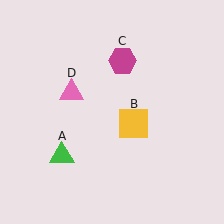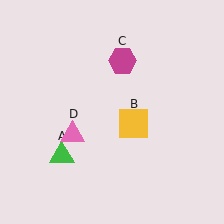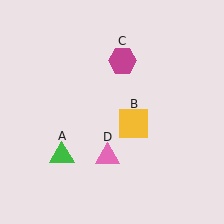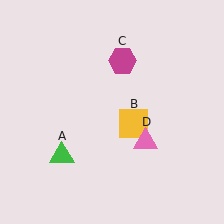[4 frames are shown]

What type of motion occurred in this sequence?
The pink triangle (object D) rotated counterclockwise around the center of the scene.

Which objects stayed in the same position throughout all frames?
Green triangle (object A) and yellow square (object B) and magenta hexagon (object C) remained stationary.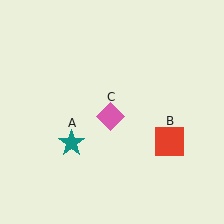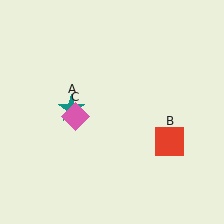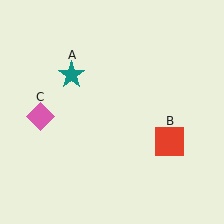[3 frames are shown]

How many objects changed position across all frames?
2 objects changed position: teal star (object A), pink diamond (object C).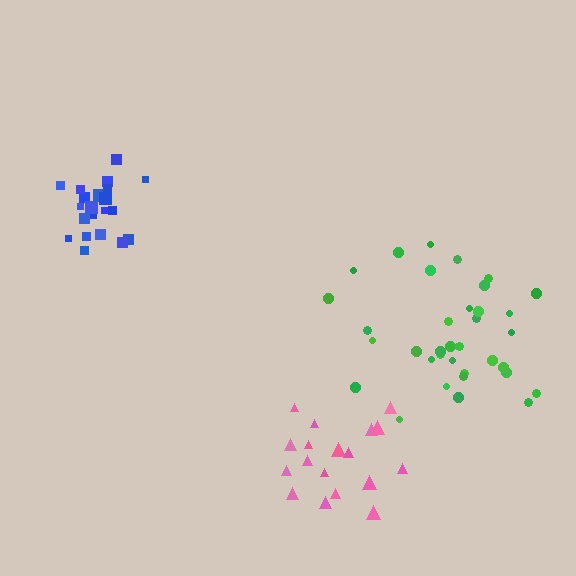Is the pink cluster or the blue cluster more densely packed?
Blue.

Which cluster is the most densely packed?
Blue.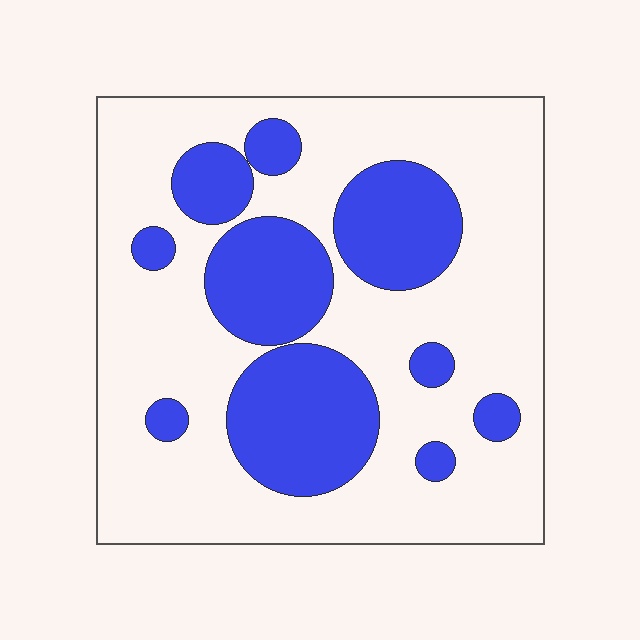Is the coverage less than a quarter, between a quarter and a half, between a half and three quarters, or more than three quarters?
Between a quarter and a half.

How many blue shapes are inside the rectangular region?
10.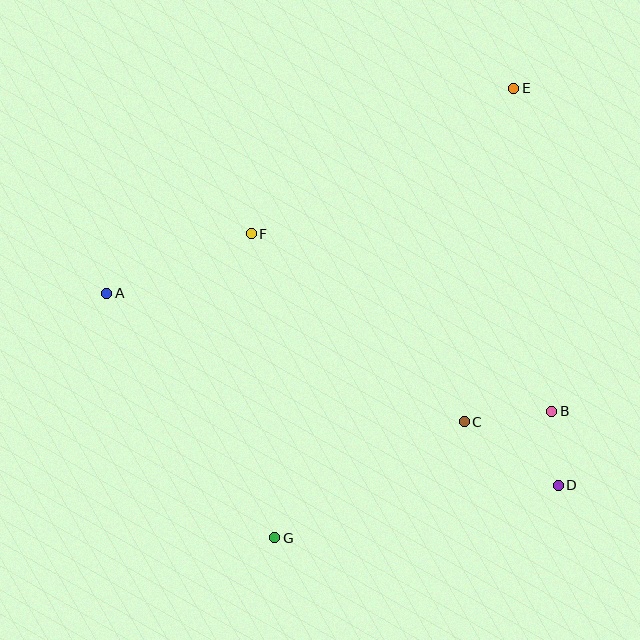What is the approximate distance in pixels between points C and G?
The distance between C and G is approximately 222 pixels.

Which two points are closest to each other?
Points B and D are closest to each other.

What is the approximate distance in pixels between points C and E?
The distance between C and E is approximately 337 pixels.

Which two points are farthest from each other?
Points E and G are farthest from each other.